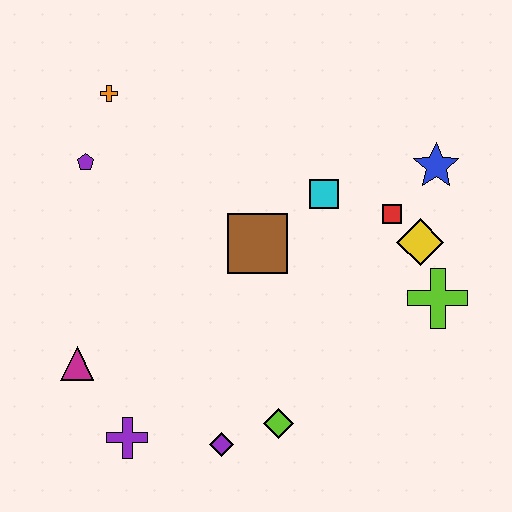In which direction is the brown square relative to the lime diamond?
The brown square is above the lime diamond.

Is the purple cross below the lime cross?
Yes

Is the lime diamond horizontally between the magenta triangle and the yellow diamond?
Yes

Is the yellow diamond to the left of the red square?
No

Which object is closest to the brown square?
The cyan square is closest to the brown square.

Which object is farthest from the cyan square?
The purple cross is farthest from the cyan square.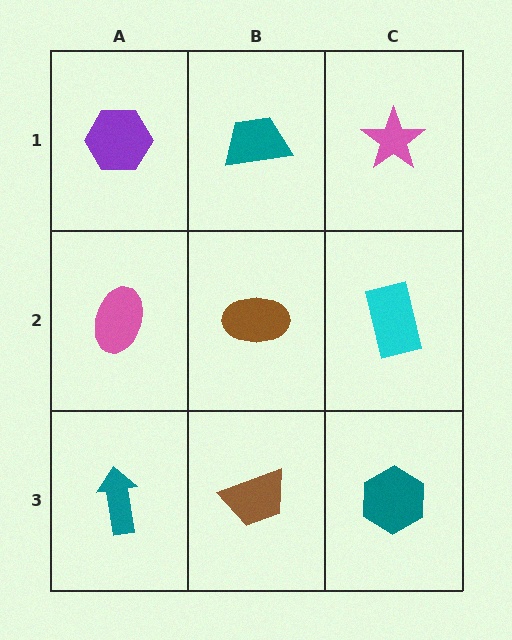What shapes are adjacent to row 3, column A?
A pink ellipse (row 2, column A), a brown trapezoid (row 3, column B).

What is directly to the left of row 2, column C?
A brown ellipse.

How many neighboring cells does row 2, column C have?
3.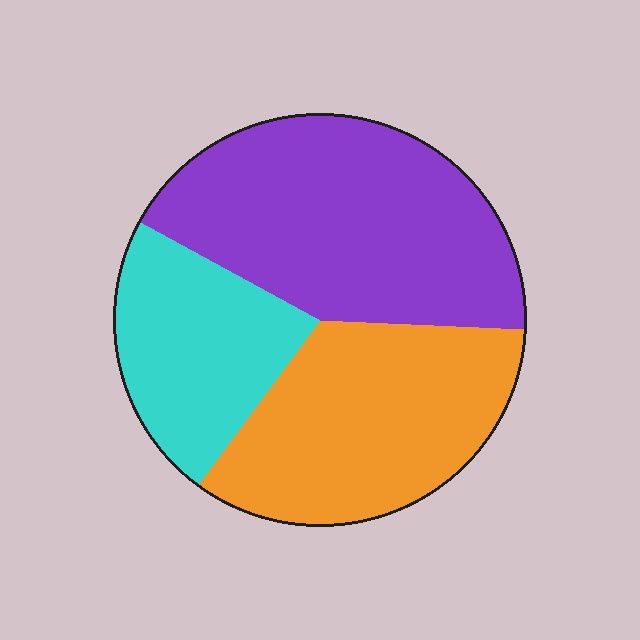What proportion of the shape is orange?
Orange covers roughly 35% of the shape.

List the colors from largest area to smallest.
From largest to smallest: purple, orange, cyan.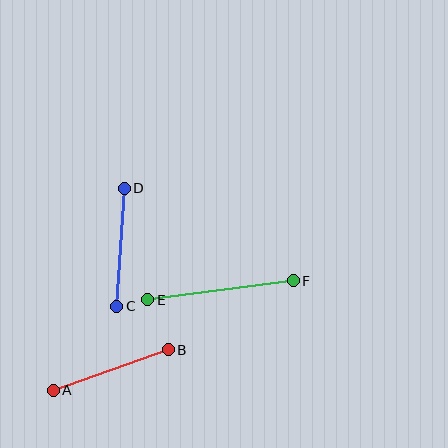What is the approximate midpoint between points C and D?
The midpoint is at approximately (120, 247) pixels.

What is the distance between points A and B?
The distance is approximately 122 pixels.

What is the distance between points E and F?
The distance is approximately 147 pixels.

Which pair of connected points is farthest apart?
Points E and F are farthest apart.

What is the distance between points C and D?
The distance is approximately 118 pixels.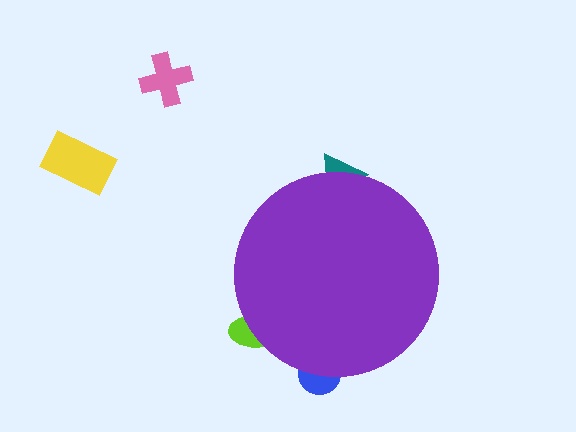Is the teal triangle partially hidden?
Yes, the teal triangle is partially hidden behind the purple circle.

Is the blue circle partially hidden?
Yes, the blue circle is partially hidden behind the purple circle.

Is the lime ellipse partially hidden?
Yes, the lime ellipse is partially hidden behind the purple circle.